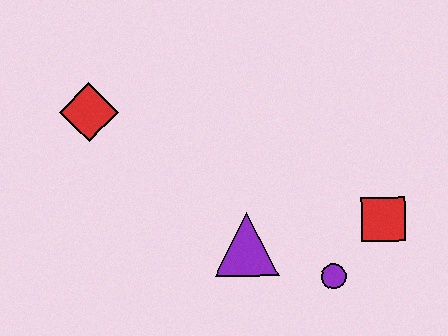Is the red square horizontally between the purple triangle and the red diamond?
No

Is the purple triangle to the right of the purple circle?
No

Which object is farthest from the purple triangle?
The red diamond is farthest from the purple triangle.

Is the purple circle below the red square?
Yes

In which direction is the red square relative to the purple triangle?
The red square is to the right of the purple triangle.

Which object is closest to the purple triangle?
The purple circle is closest to the purple triangle.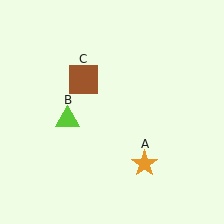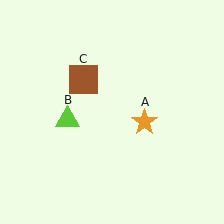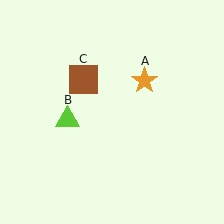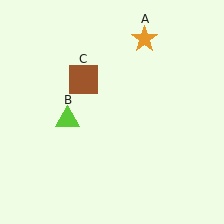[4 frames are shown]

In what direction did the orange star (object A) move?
The orange star (object A) moved up.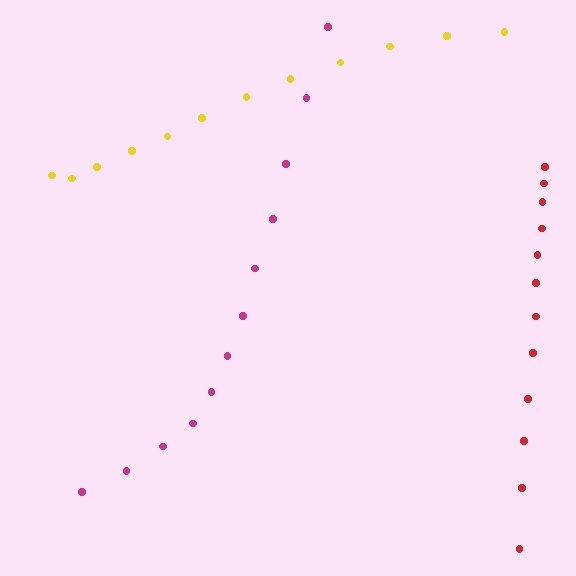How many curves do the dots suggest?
There are 3 distinct paths.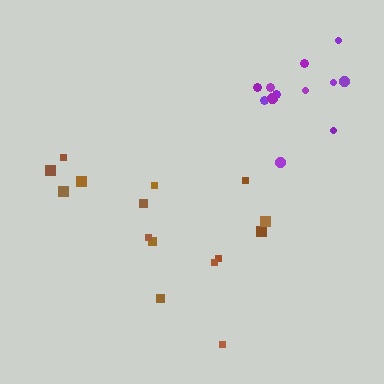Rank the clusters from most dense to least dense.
purple, brown.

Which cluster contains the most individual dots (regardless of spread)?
Brown (15).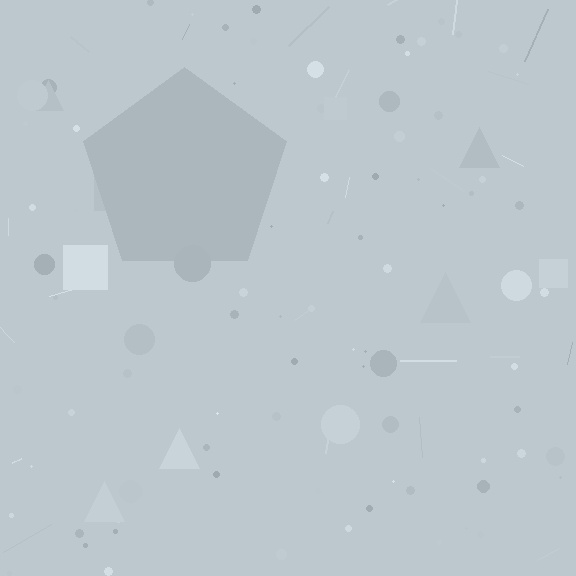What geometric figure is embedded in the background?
A pentagon is embedded in the background.